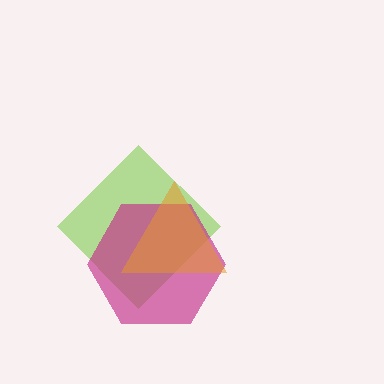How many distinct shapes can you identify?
There are 3 distinct shapes: a lime diamond, a magenta hexagon, an orange triangle.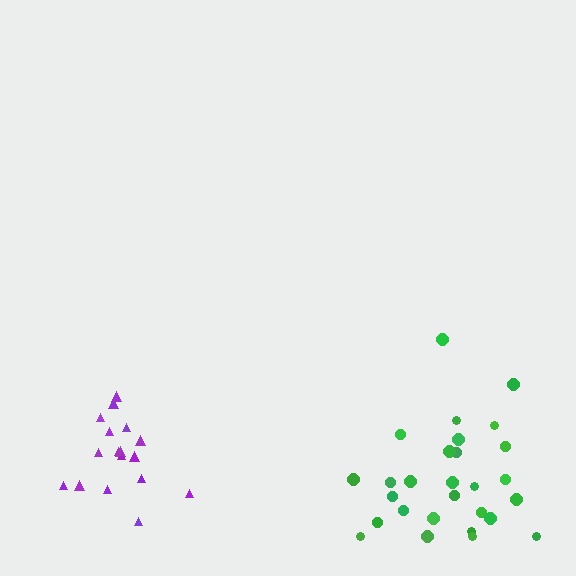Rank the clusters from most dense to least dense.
purple, green.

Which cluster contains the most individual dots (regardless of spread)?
Green (28).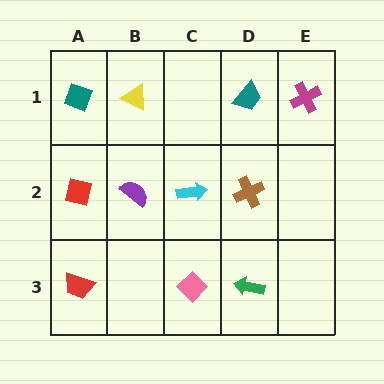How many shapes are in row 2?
4 shapes.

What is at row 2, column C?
A cyan arrow.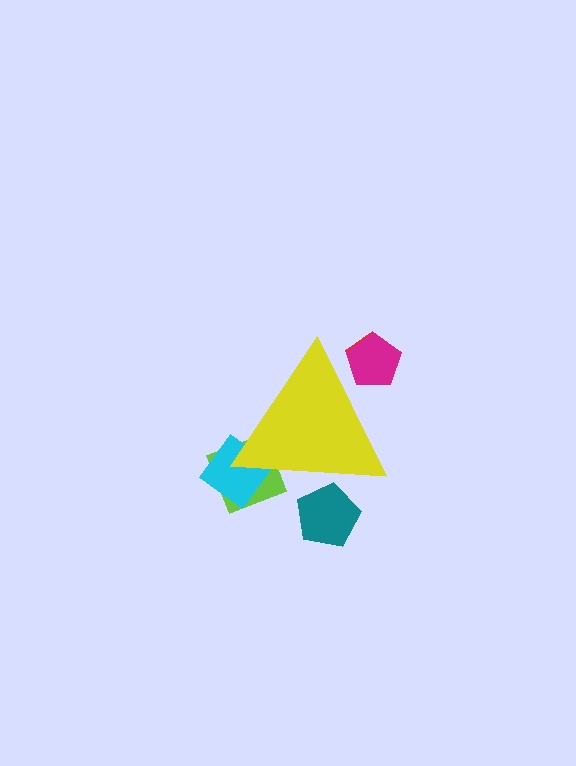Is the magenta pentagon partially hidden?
Yes, the magenta pentagon is partially hidden behind the yellow triangle.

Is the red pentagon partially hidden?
Yes, the red pentagon is partially hidden behind the yellow triangle.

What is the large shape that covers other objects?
A yellow triangle.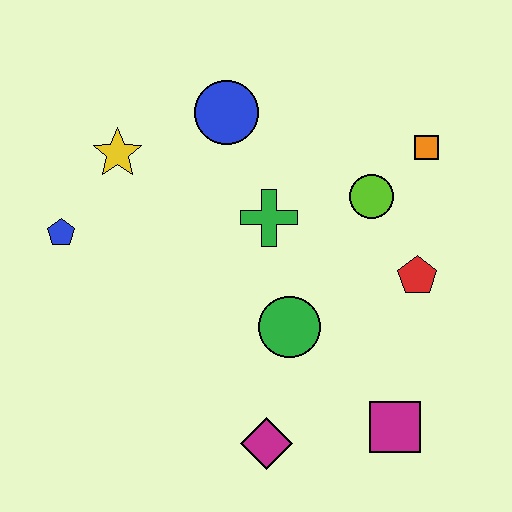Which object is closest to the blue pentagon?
The yellow star is closest to the blue pentagon.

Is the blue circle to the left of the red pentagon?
Yes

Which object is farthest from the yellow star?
The magenta square is farthest from the yellow star.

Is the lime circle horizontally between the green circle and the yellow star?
No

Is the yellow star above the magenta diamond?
Yes